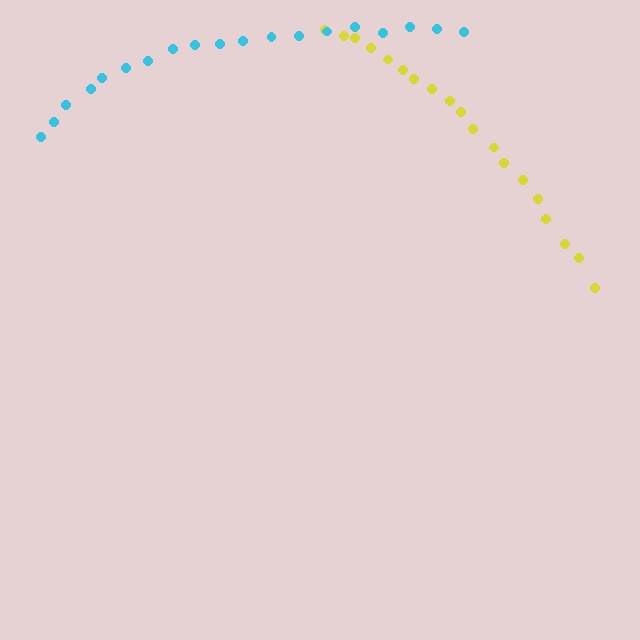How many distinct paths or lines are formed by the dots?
There are 2 distinct paths.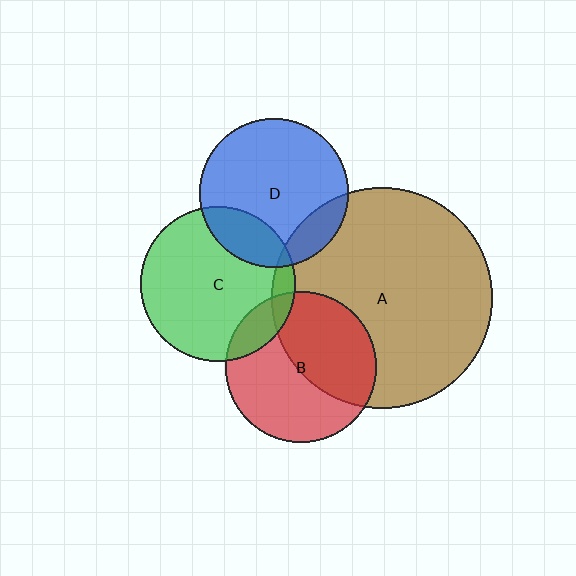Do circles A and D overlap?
Yes.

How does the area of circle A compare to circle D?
Approximately 2.2 times.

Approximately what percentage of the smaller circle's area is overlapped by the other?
Approximately 15%.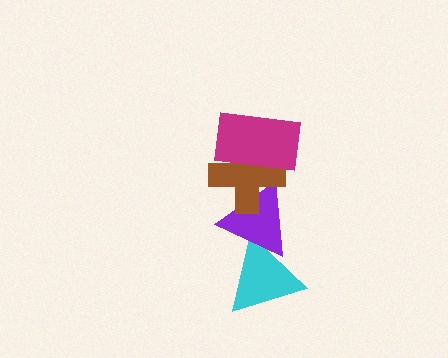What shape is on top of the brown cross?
The magenta rectangle is on top of the brown cross.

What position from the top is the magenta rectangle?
The magenta rectangle is 1st from the top.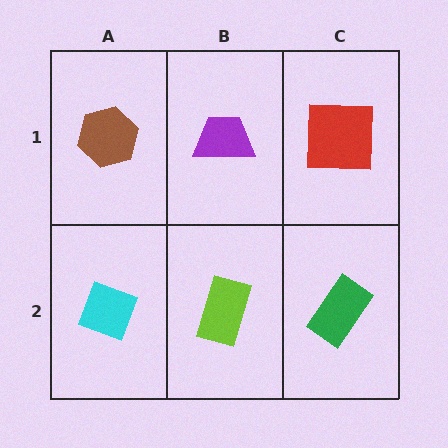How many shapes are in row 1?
3 shapes.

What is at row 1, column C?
A red square.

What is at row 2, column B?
A lime rectangle.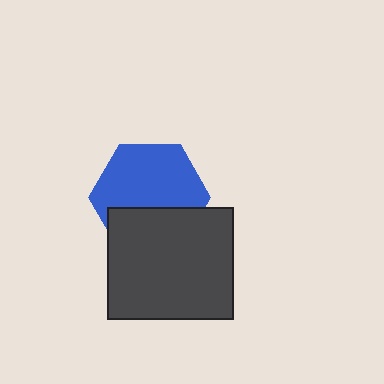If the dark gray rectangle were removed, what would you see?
You would see the complete blue hexagon.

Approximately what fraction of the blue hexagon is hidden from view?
Roughly 37% of the blue hexagon is hidden behind the dark gray rectangle.